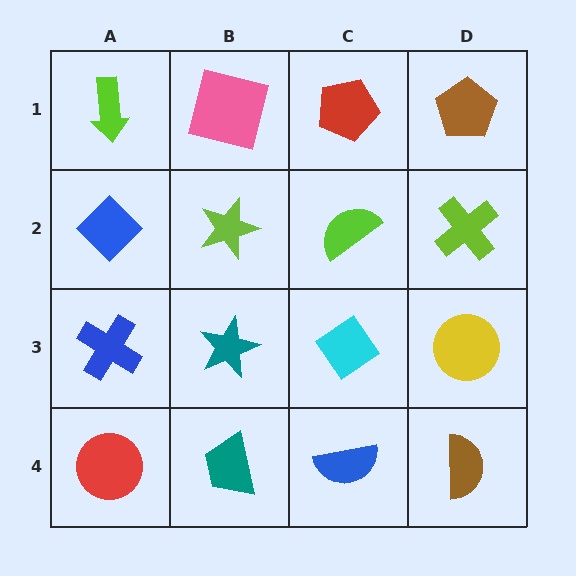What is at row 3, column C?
A cyan diamond.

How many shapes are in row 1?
4 shapes.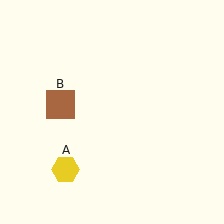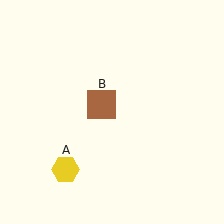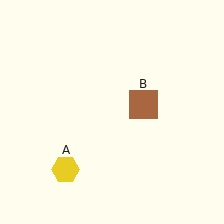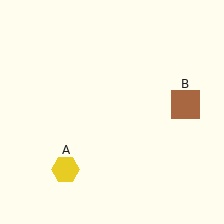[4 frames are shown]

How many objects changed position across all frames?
1 object changed position: brown square (object B).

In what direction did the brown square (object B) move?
The brown square (object B) moved right.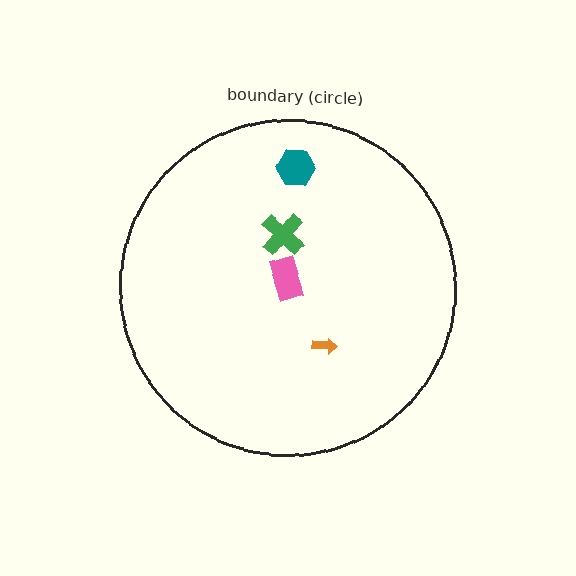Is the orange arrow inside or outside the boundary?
Inside.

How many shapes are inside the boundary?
4 inside, 0 outside.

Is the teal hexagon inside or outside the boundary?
Inside.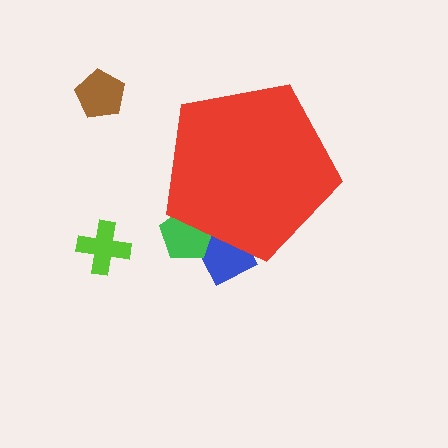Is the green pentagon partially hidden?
Yes, the green pentagon is partially hidden behind the red pentagon.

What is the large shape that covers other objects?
A red pentagon.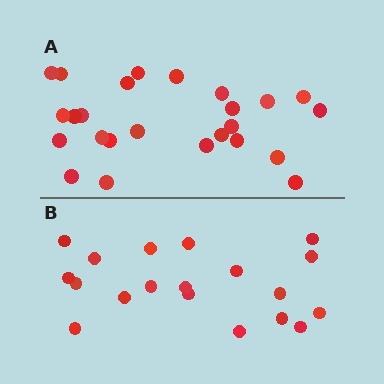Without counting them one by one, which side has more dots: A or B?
Region A (the top region) has more dots.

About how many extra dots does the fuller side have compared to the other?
Region A has about 6 more dots than region B.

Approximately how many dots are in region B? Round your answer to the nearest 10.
About 20 dots. (The exact count is 19, which rounds to 20.)